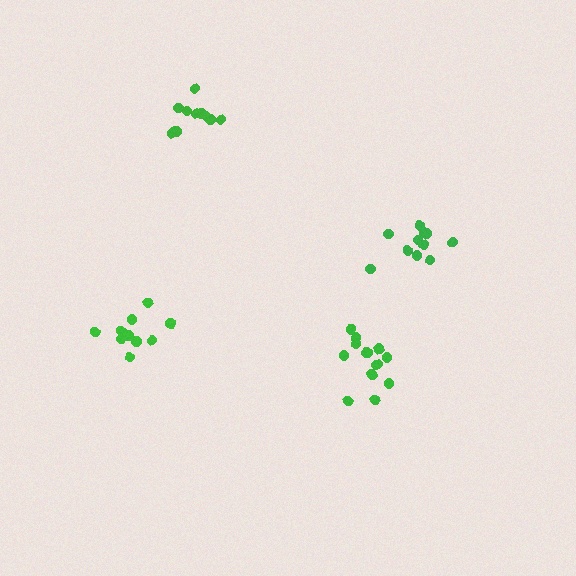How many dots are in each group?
Group 1: 14 dots, Group 2: 10 dots, Group 3: 10 dots, Group 4: 11 dots (45 total).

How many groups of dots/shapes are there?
There are 4 groups.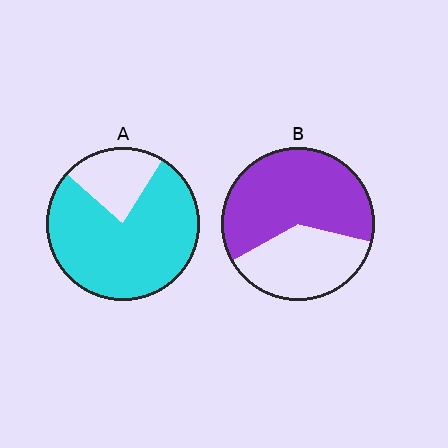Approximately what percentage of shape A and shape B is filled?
A is approximately 80% and B is approximately 60%.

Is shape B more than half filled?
Yes.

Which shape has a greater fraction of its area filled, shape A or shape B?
Shape A.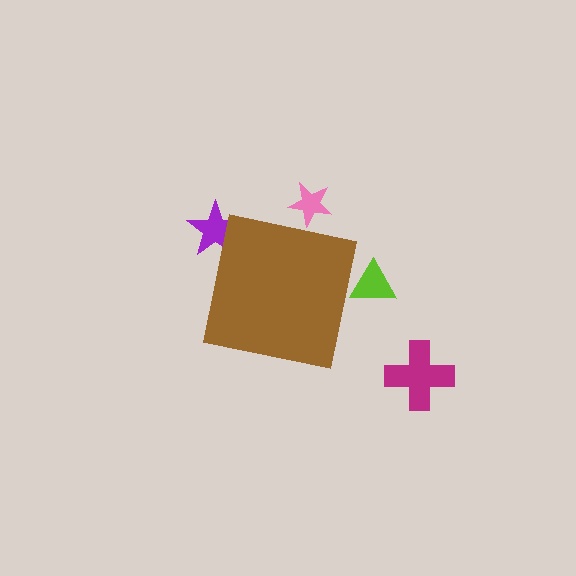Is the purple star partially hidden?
Yes, the purple star is partially hidden behind the brown square.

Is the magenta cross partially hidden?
No, the magenta cross is fully visible.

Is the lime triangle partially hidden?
Yes, the lime triangle is partially hidden behind the brown square.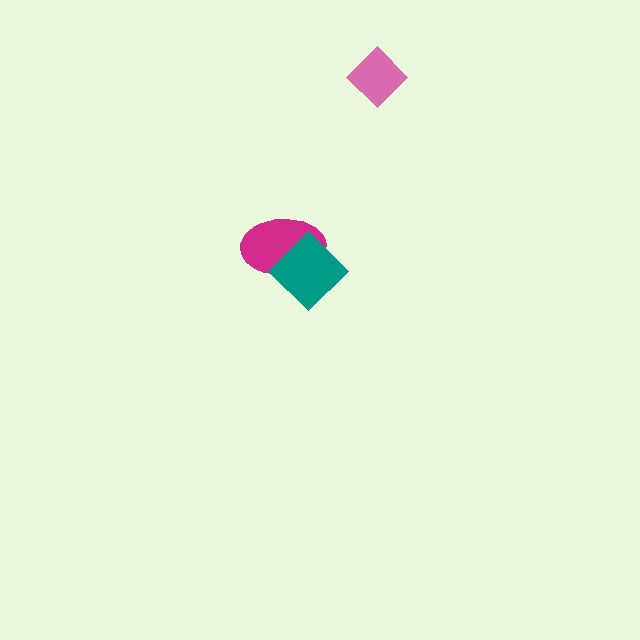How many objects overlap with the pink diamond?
0 objects overlap with the pink diamond.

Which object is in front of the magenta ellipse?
The teal diamond is in front of the magenta ellipse.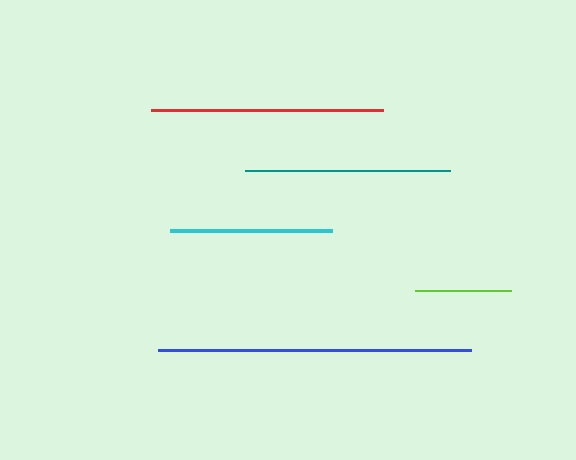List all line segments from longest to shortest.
From longest to shortest: blue, red, teal, cyan, lime.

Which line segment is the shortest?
The lime line is the shortest at approximately 96 pixels.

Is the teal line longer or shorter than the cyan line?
The teal line is longer than the cyan line.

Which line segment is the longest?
The blue line is the longest at approximately 313 pixels.